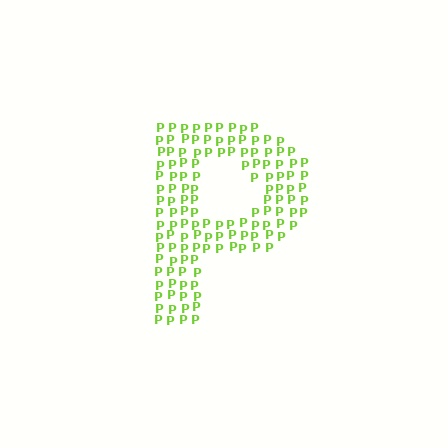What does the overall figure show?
The overall figure shows the letter P.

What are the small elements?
The small elements are letter P's.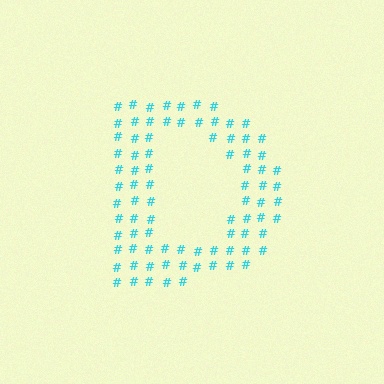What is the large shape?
The large shape is the letter D.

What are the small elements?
The small elements are hash symbols.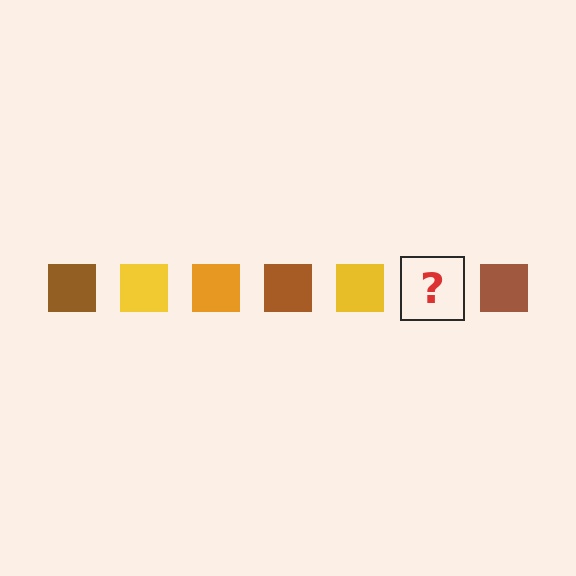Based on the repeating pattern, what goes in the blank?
The blank should be an orange square.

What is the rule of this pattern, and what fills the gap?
The rule is that the pattern cycles through brown, yellow, orange squares. The gap should be filled with an orange square.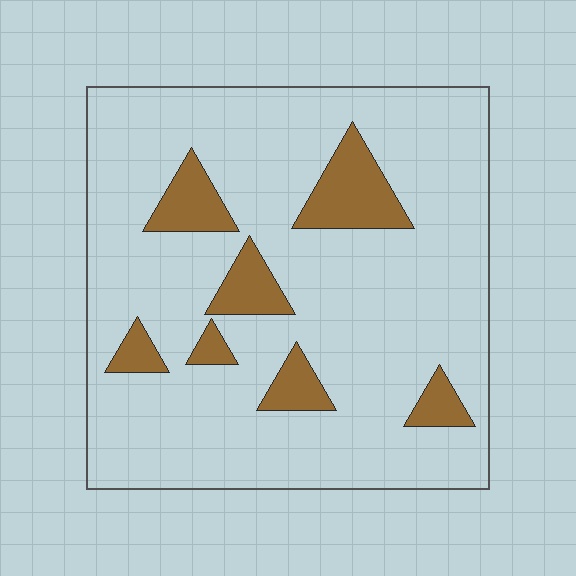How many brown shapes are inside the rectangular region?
7.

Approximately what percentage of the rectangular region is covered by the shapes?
Approximately 15%.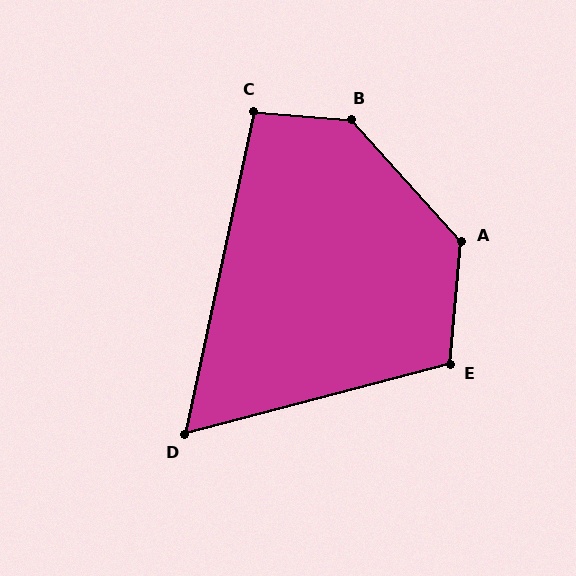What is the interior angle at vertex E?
Approximately 110 degrees (obtuse).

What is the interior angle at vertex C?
Approximately 97 degrees (obtuse).